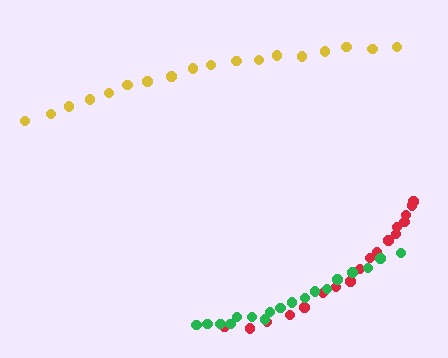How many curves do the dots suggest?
There are 3 distinct paths.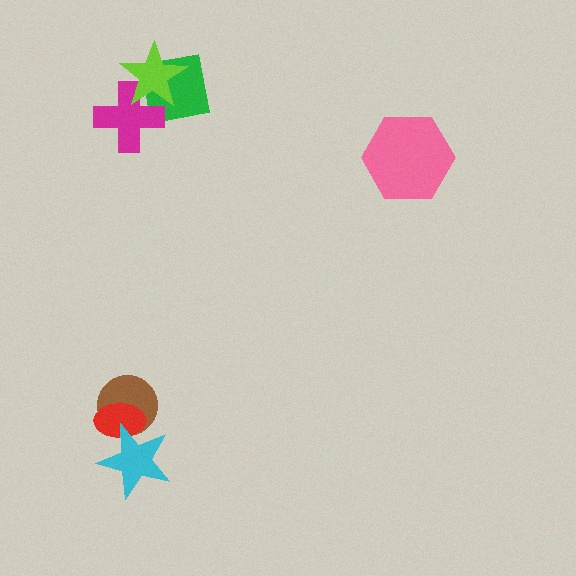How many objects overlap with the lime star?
2 objects overlap with the lime star.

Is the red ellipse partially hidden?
Yes, it is partially covered by another shape.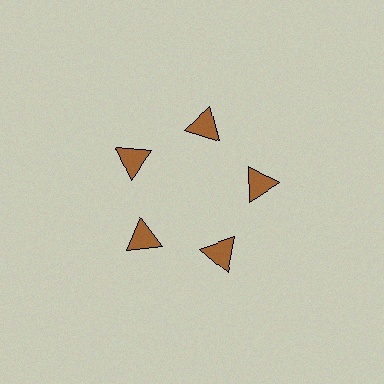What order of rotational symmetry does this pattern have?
This pattern has 5-fold rotational symmetry.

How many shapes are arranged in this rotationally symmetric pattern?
There are 5 shapes, arranged in 5 groups of 1.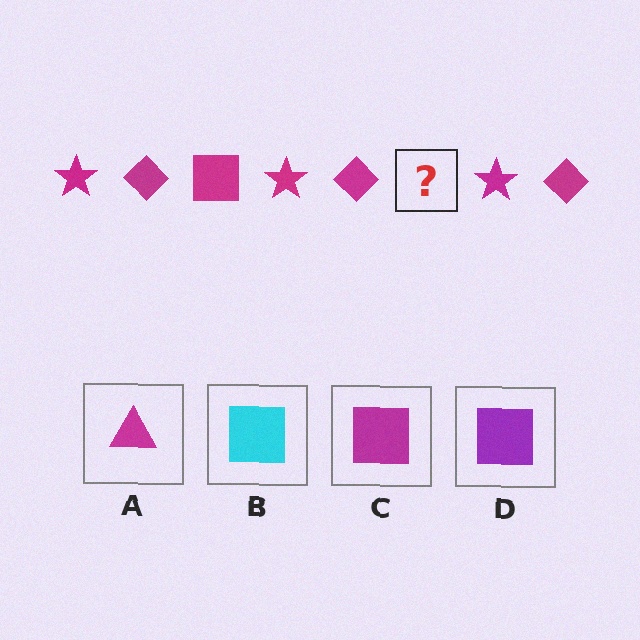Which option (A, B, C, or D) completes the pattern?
C.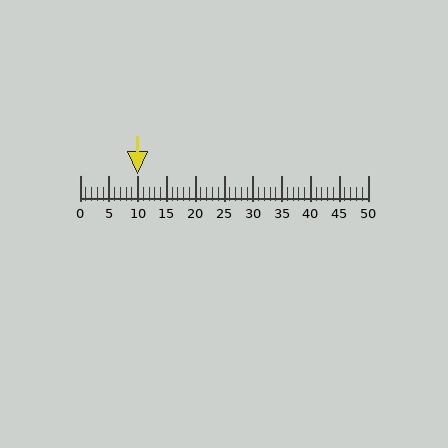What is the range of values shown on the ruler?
The ruler shows values from 0 to 50.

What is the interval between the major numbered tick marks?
The major tick marks are spaced 5 units apart.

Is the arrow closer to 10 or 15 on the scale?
The arrow is closer to 10.